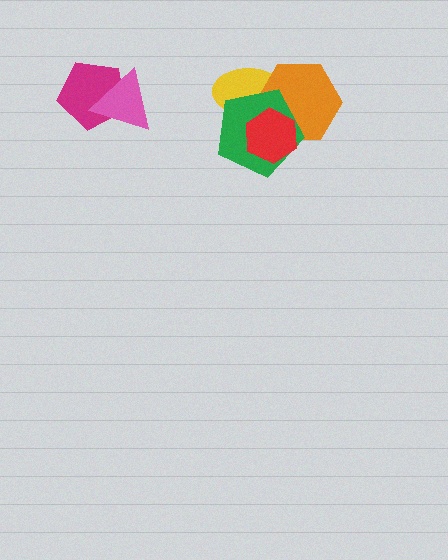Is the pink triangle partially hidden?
No, no other shape covers it.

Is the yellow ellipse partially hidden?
Yes, it is partially covered by another shape.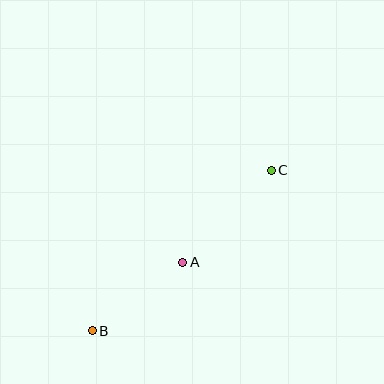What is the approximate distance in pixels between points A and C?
The distance between A and C is approximately 128 pixels.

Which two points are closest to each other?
Points A and B are closest to each other.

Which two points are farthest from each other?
Points B and C are farthest from each other.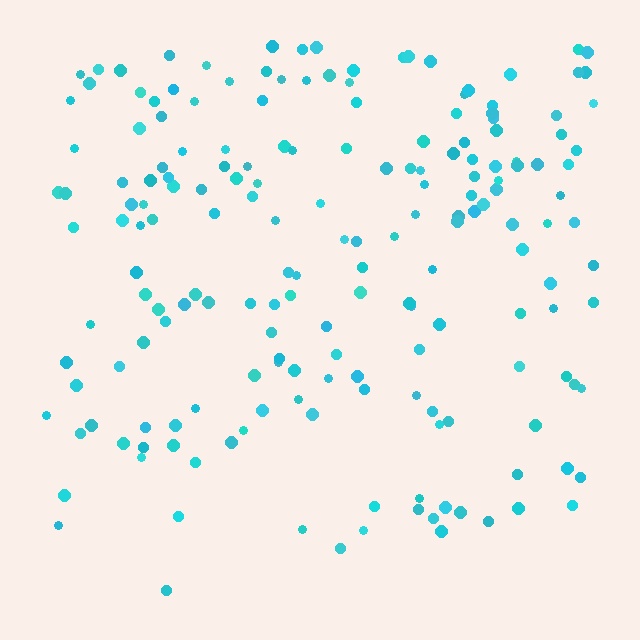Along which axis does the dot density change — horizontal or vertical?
Vertical.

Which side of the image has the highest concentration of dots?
The top.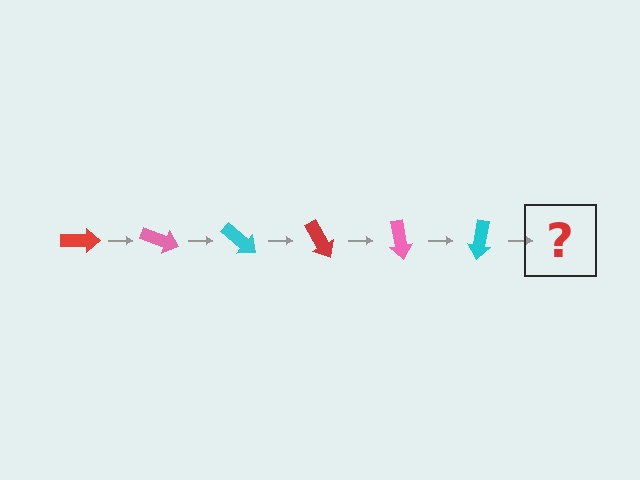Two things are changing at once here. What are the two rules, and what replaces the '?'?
The two rules are that it rotates 20 degrees each step and the color cycles through red, pink, and cyan. The '?' should be a red arrow, rotated 120 degrees from the start.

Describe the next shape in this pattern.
It should be a red arrow, rotated 120 degrees from the start.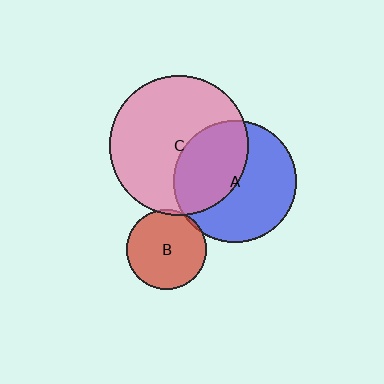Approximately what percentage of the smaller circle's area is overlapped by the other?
Approximately 5%.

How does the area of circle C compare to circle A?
Approximately 1.3 times.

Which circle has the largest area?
Circle C (pink).